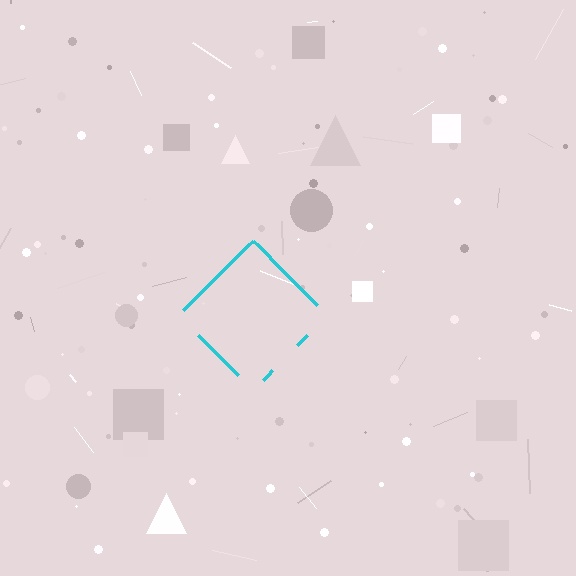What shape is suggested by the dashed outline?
The dashed outline suggests a diamond.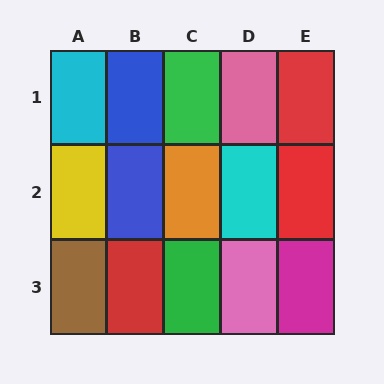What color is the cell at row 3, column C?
Green.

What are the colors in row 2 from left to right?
Yellow, blue, orange, cyan, red.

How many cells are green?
2 cells are green.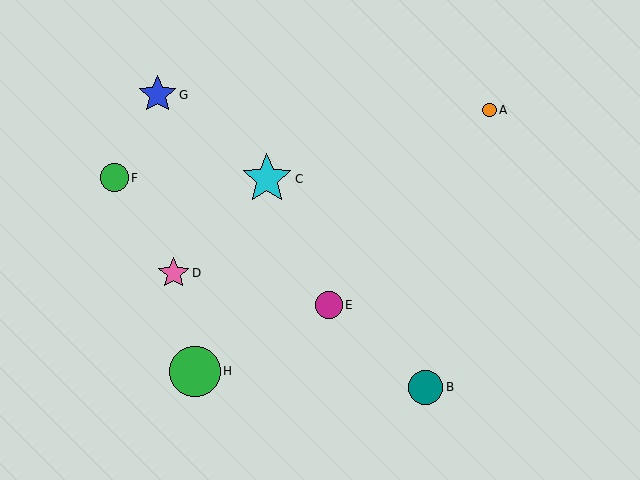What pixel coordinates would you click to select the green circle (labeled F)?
Click at (114, 178) to select the green circle F.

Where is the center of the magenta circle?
The center of the magenta circle is at (329, 305).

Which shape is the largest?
The cyan star (labeled C) is the largest.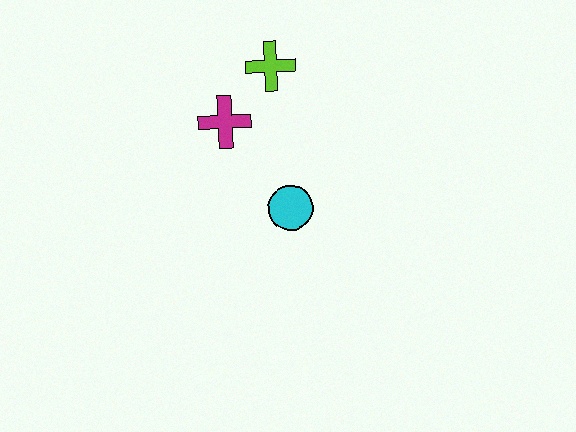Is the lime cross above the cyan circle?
Yes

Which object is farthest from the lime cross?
The cyan circle is farthest from the lime cross.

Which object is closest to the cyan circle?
The magenta cross is closest to the cyan circle.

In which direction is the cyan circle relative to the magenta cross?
The cyan circle is below the magenta cross.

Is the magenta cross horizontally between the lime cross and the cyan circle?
No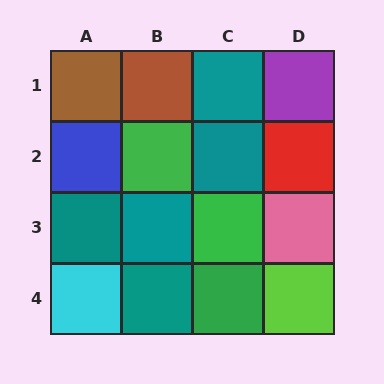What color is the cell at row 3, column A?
Teal.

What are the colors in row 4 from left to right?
Cyan, teal, green, lime.